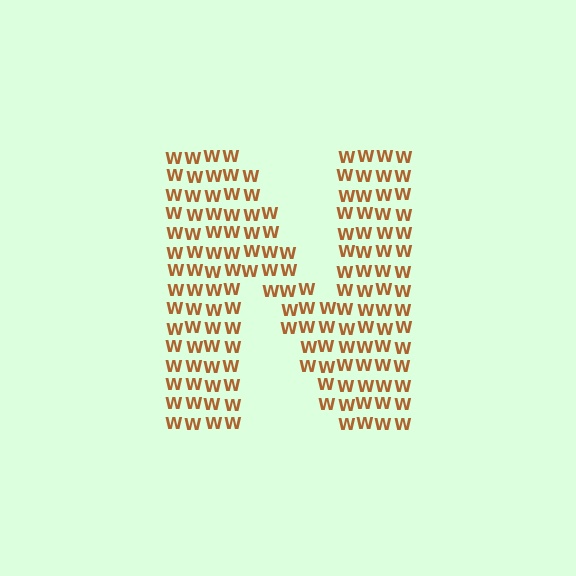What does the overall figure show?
The overall figure shows the letter N.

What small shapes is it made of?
It is made of small letter W's.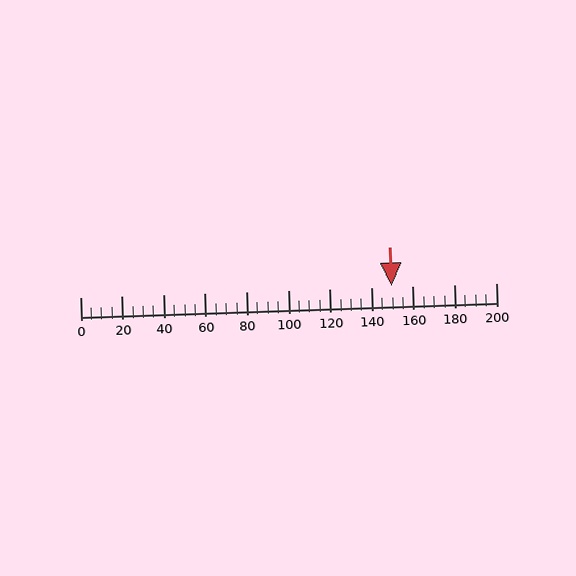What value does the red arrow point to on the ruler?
The red arrow points to approximately 150.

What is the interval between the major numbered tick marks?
The major tick marks are spaced 20 units apart.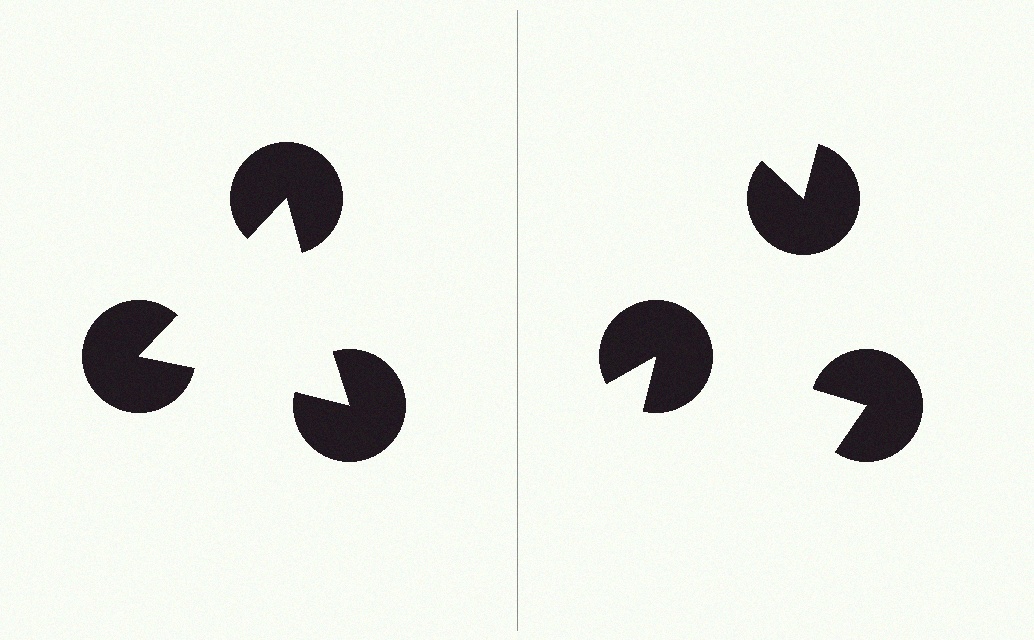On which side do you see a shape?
An illusory triangle appears on the left side. On the right side the wedge cuts are rotated, so no coherent shape forms.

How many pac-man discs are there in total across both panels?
6 — 3 on each side.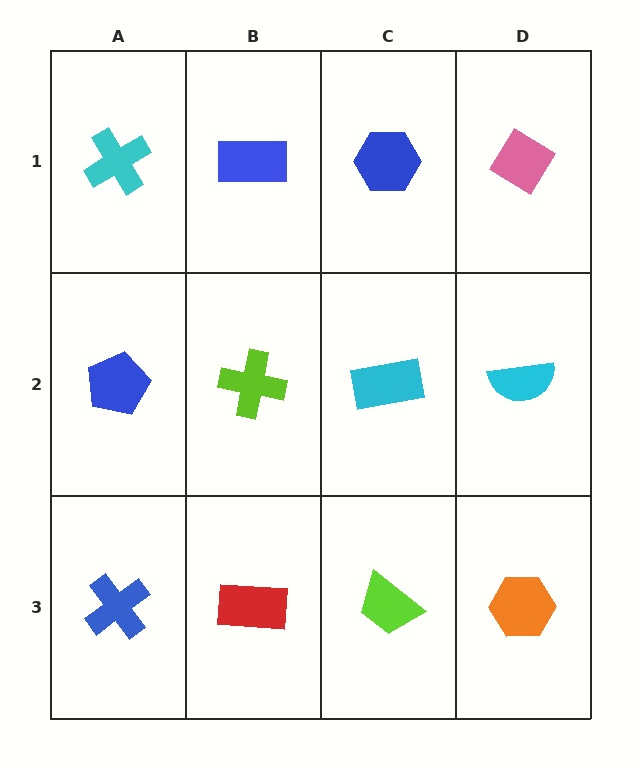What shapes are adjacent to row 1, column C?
A cyan rectangle (row 2, column C), a blue rectangle (row 1, column B), a pink diamond (row 1, column D).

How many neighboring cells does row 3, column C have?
3.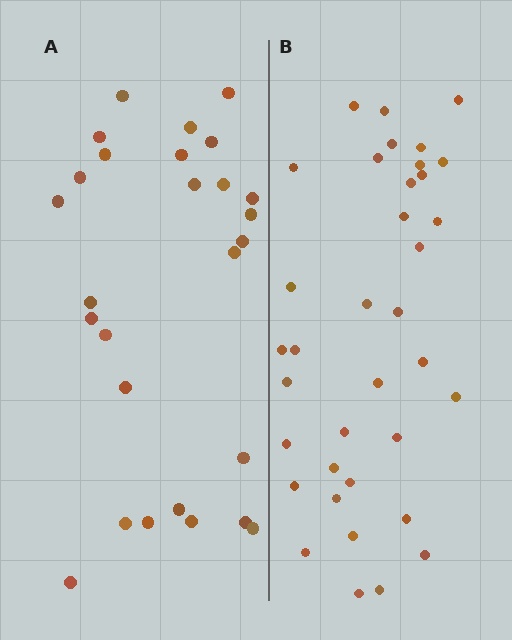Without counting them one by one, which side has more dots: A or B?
Region B (the right region) has more dots.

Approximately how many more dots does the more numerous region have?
Region B has roughly 8 or so more dots than region A.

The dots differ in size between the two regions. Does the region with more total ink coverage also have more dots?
No. Region A has more total ink coverage because its dots are larger, but region B actually contains more individual dots. Total area can be misleading — the number of items is what matters here.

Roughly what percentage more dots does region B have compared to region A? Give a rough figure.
About 35% more.